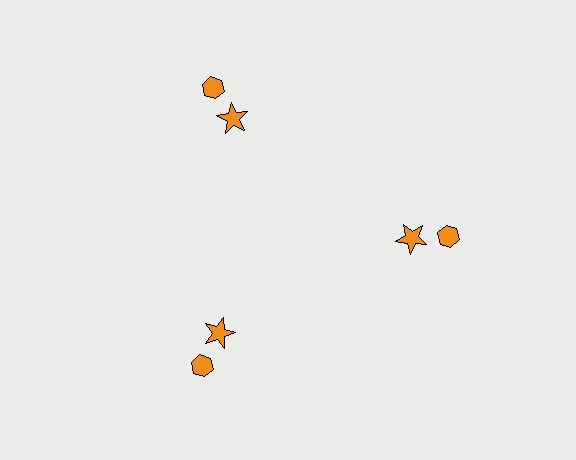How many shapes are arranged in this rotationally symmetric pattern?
There are 6 shapes, arranged in 3 groups of 2.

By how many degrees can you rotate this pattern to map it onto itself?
The pattern maps onto itself every 120 degrees of rotation.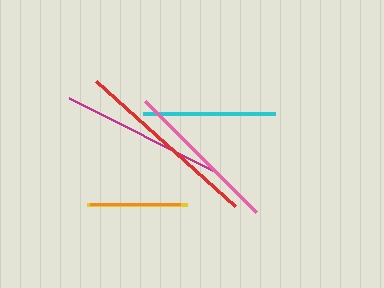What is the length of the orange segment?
The orange segment is approximately 90 pixels long.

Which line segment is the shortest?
The orange line is the shortest at approximately 90 pixels.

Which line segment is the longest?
The red line is the longest at approximately 187 pixels.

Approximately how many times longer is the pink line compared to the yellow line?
The pink line is approximately 1.6 times the length of the yellow line.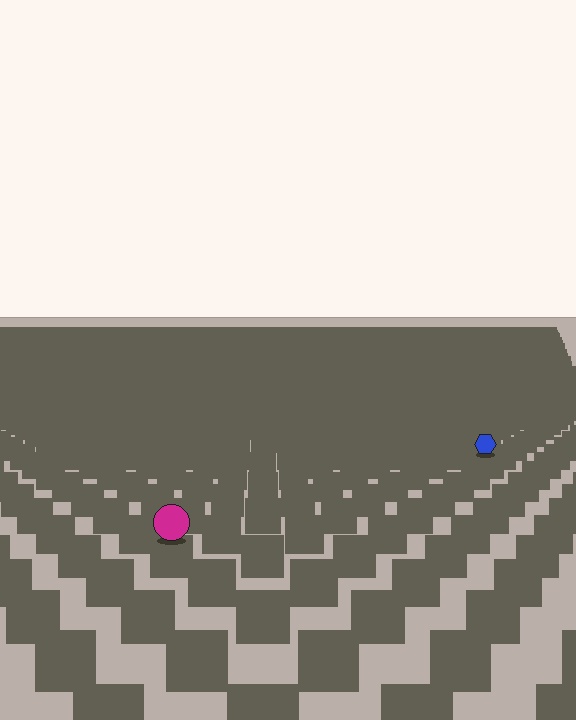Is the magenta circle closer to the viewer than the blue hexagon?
Yes. The magenta circle is closer — you can tell from the texture gradient: the ground texture is coarser near it.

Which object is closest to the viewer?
The magenta circle is closest. The texture marks near it are larger and more spread out.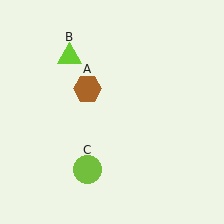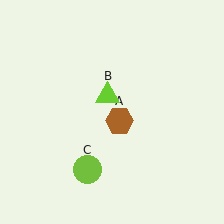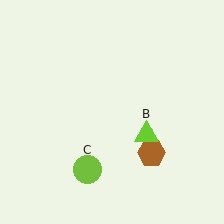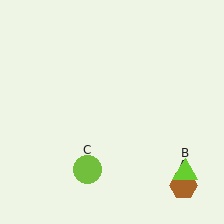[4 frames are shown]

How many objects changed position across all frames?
2 objects changed position: brown hexagon (object A), lime triangle (object B).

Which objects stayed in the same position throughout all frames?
Lime circle (object C) remained stationary.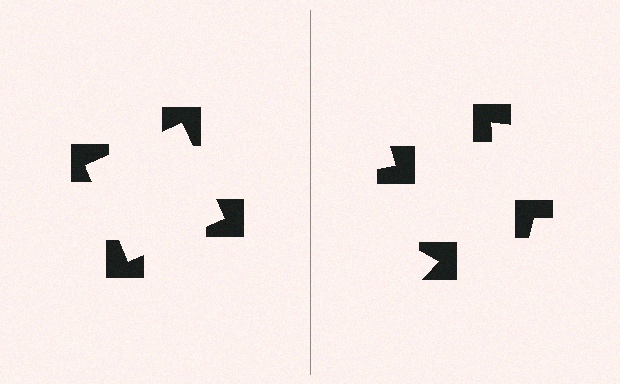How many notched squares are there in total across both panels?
8 — 4 on each side.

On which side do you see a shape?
An illusory square appears on the left side. On the right side the wedge cuts are rotated, so no coherent shape forms.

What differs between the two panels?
The notched squares are positioned identically on both sides; only the wedge orientations differ. On the left they align to a square; on the right they are misaligned.